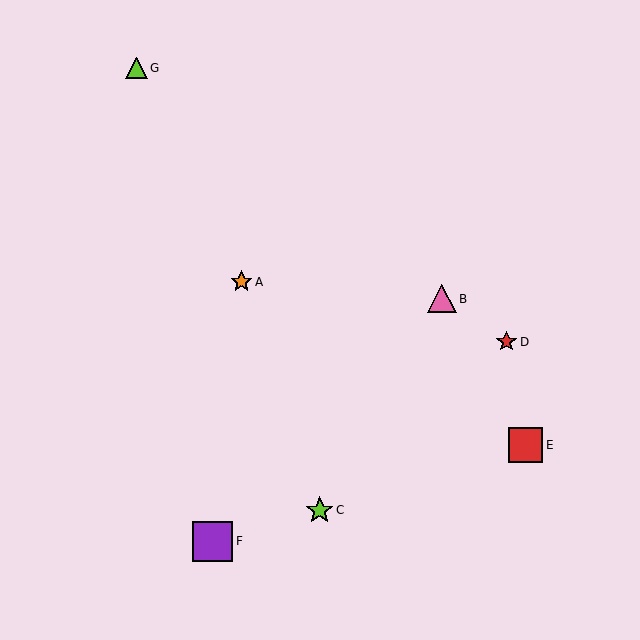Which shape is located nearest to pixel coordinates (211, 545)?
The purple square (labeled F) at (213, 541) is nearest to that location.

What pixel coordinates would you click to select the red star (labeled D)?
Click at (506, 342) to select the red star D.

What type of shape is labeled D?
Shape D is a red star.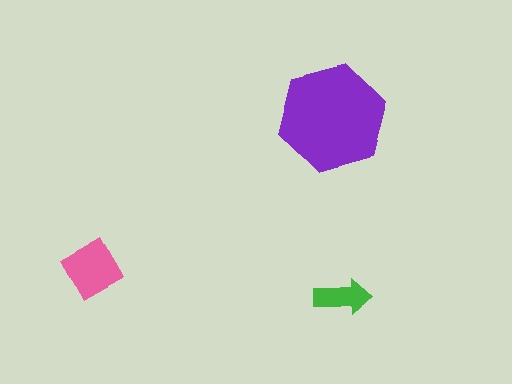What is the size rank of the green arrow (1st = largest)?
3rd.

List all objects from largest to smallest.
The purple hexagon, the pink diamond, the green arrow.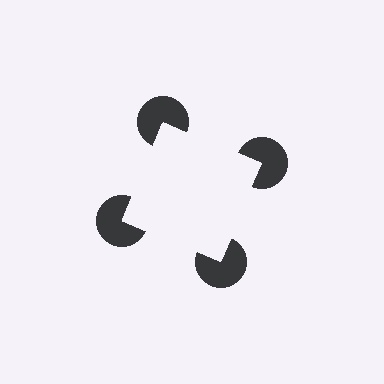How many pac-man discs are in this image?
There are 4 — one at each vertex of the illusory square.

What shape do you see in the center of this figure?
An illusory square — its edges are inferred from the aligned wedge cuts in the pac-man discs, not physically drawn.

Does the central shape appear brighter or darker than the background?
It typically appears slightly brighter than the background, even though no actual brightness change is drawn.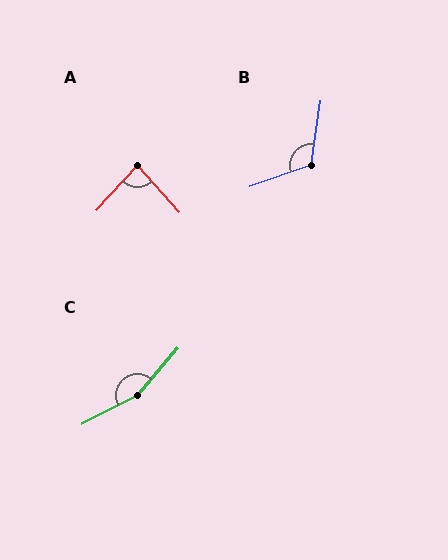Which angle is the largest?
C, at approximately 158 degrees.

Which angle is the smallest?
A, at approximately 84 degrees.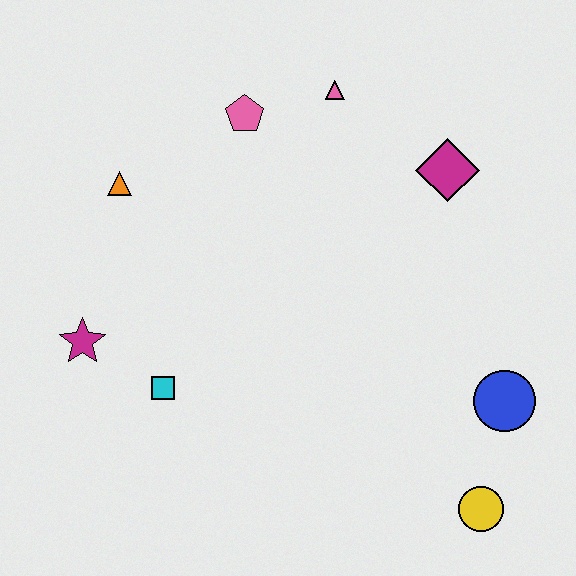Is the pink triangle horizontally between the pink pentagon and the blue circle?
Yes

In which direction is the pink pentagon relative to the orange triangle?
The pink pentagon is to the right of the orange triangle.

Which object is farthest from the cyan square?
The magenta diamond is farthest from the cyan square.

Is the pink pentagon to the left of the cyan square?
No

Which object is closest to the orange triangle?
The pink pentagon is closest to the orange triangle.